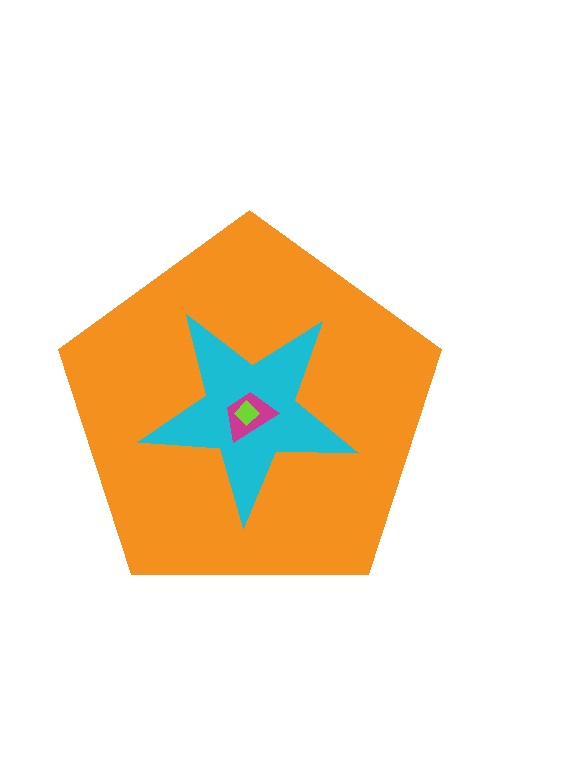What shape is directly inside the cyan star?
The magenta trapezoid.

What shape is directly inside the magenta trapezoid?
The lime diamond.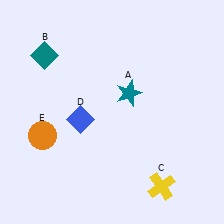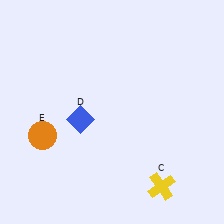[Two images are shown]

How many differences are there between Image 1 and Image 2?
There are 2 differences between the two images.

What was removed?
The teal diamond (B), the teal star (A) were removed in Image 2.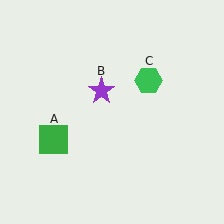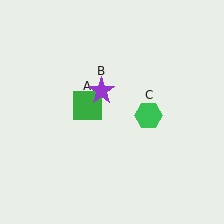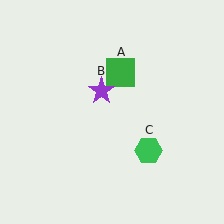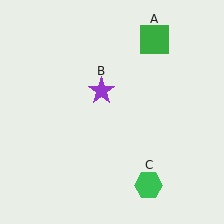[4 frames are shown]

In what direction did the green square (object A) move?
The green square (object A) moved up and to the right.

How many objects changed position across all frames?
2 objects changed position: green square (object A), green hexagon (object C).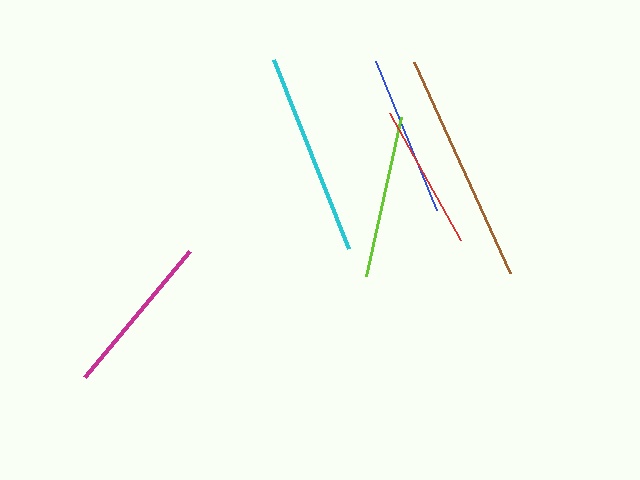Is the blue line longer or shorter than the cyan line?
The cyan line is longer than the blue line.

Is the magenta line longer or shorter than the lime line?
The magenta line is longer than the lime line.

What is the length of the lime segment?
The lime segment is approximately 162 pixels long.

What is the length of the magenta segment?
The magenta segment is approximately 163 pixels long.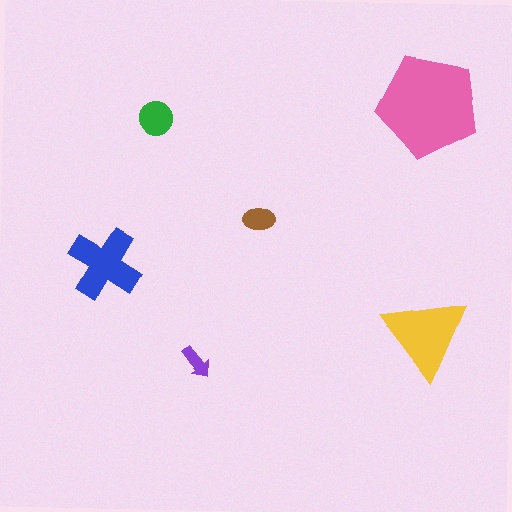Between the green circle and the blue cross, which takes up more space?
The blue cross.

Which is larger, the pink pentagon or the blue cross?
The pink pentagon.